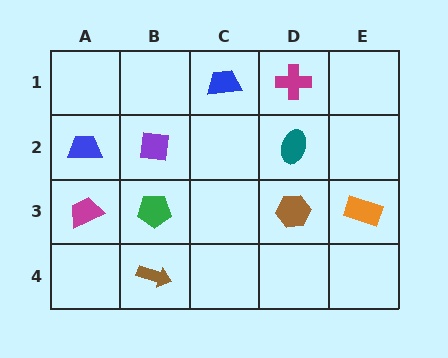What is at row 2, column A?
A blue trapezoid.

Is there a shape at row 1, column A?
No, that cell is empty.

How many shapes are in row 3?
4 shapes.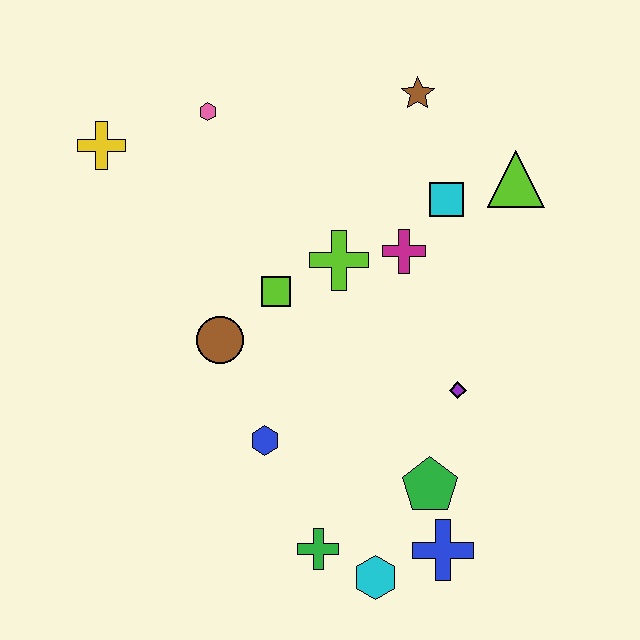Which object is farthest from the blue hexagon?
The brown star is farthest from the blue hexagon.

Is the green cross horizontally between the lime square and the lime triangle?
Yes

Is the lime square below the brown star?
Yes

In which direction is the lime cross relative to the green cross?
The lime cross is above the green cross.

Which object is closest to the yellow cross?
The pink hexagon is closest to the yellow cross.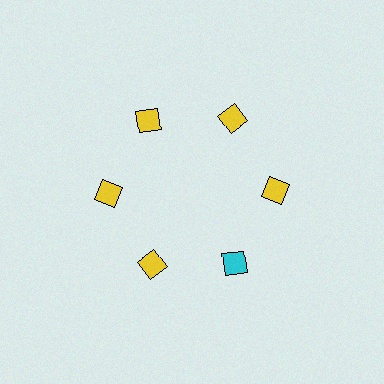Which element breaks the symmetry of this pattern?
The cyan diamond at roughly the 5 o'clock position breaks the symmetry. All other shapes are yellow diamonds.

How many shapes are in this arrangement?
There are 6 shapes arranged in a ring pattern.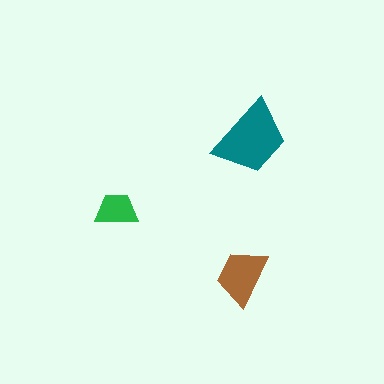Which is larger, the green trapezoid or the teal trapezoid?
The teal one.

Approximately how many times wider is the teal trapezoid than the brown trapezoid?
About 1.5 times wider.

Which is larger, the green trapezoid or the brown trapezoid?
The brown one.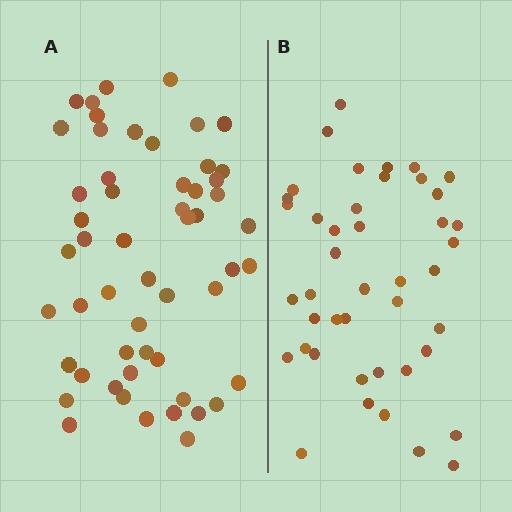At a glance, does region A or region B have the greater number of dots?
Region A (the left region) has more dots.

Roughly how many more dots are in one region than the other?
Region A has roughly 12 or so more dots than region B.